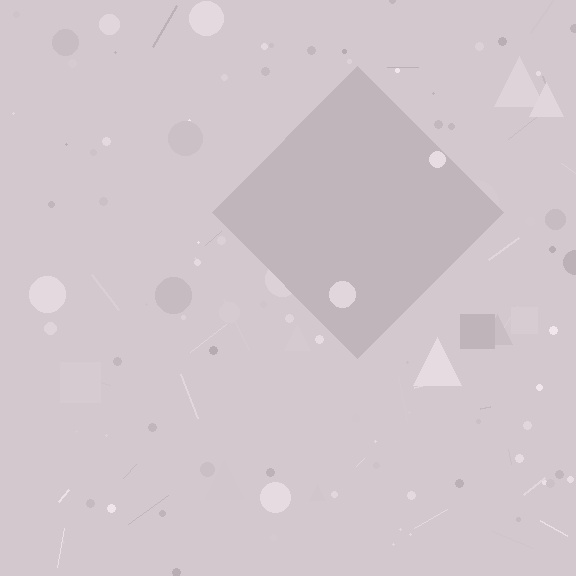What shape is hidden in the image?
A diamond is hidden in the image.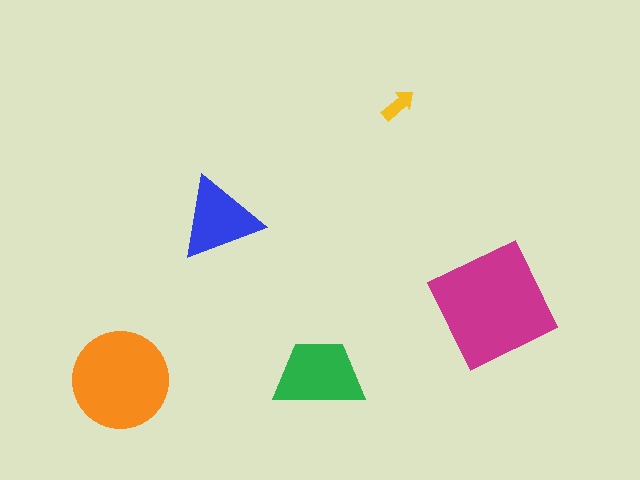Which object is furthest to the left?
The orange circle is leftmost.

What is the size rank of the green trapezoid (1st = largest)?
3rd.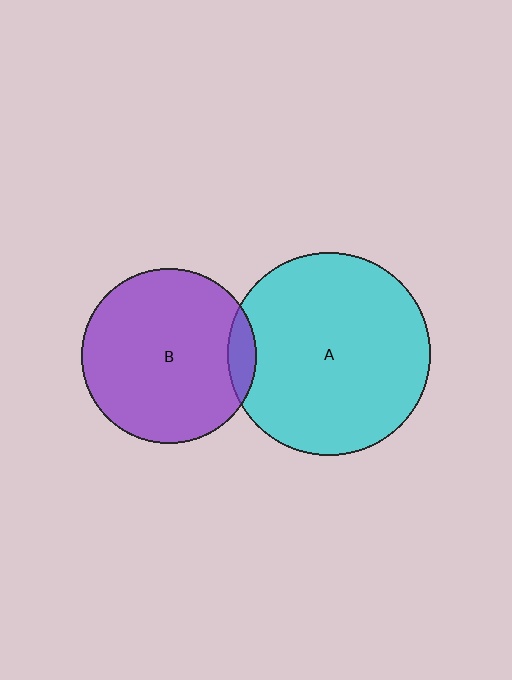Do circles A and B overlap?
Yes.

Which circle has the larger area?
Circle A (cyan).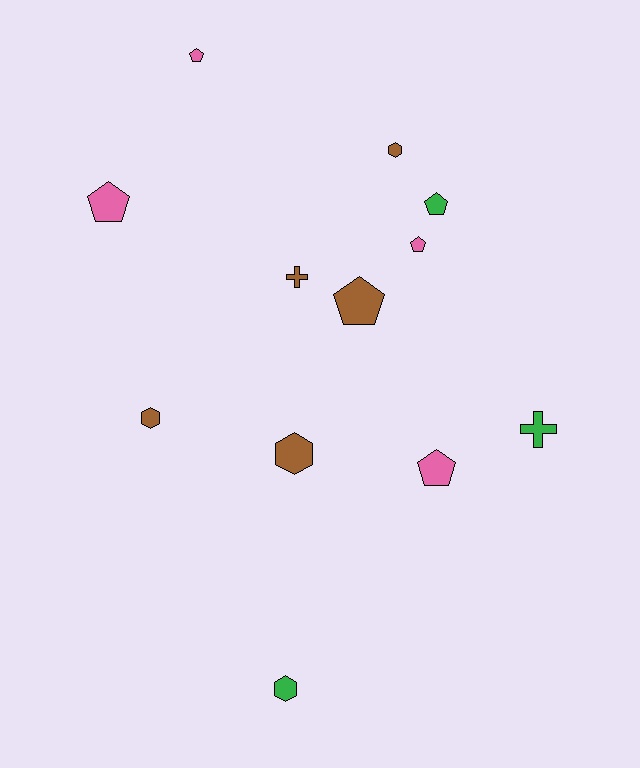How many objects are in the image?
There are 12 objects.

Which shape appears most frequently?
Pentagon, with 6 objects.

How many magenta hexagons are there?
There are no magenta hexagons.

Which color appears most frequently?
Brown, with 5 objects.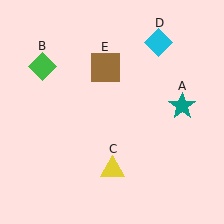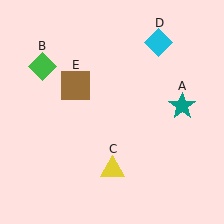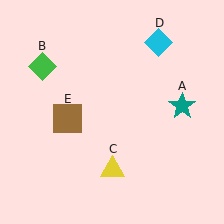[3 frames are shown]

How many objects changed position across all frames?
1 object changed position: brown square (object E).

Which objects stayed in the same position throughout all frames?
Teal star (object A) and green diamond (object B) and yellow triangle (object C) and cyan diamond (object D) remained stationary.